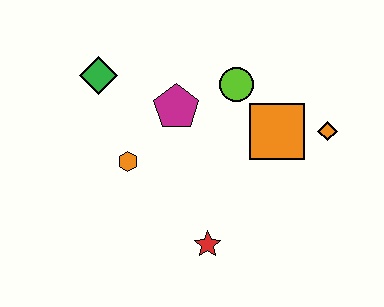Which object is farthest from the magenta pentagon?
The orange diamond is farthest from the magenta pentagon.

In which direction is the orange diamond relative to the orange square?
The orange diamond is to the right of the orange square.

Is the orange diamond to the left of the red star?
No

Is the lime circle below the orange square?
No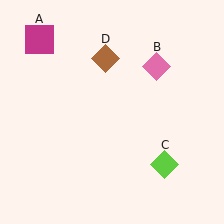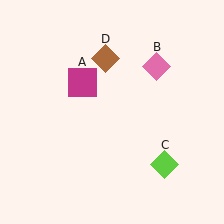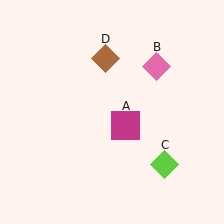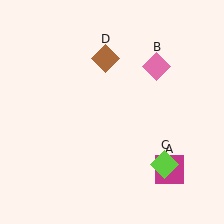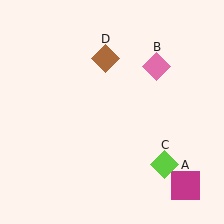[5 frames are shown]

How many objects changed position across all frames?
1 object changed position: magenta square (object A).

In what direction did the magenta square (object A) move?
The magenta square (object A) moved down and to the right.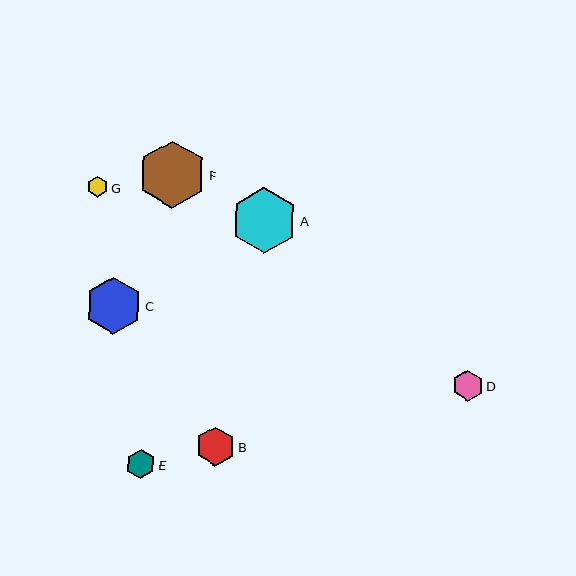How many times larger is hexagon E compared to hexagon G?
Hexagon E is approximately 1.4 times the size of hexagon G.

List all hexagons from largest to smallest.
From largest to smallest: F, A, C, B, D, E, G.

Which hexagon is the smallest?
Hexagon G is the smallest with a size of approximately 21 pixels.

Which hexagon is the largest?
Hexagon F is the largest with a size of approximately 67 pixels.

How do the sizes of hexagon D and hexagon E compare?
Hexagon D and hexagon E are approximately the same size.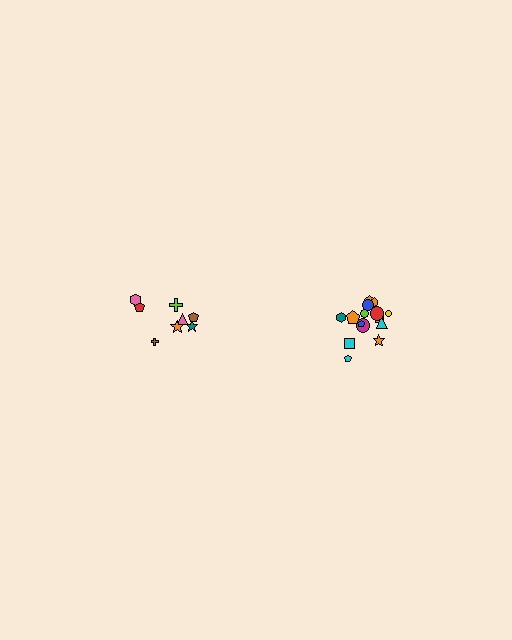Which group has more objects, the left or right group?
The right group.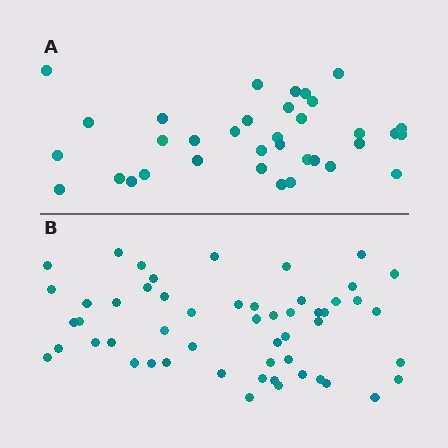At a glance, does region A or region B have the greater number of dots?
Region B (the bottom region) has more dots.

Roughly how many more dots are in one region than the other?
Region B has approximately 20 more dots than region A.